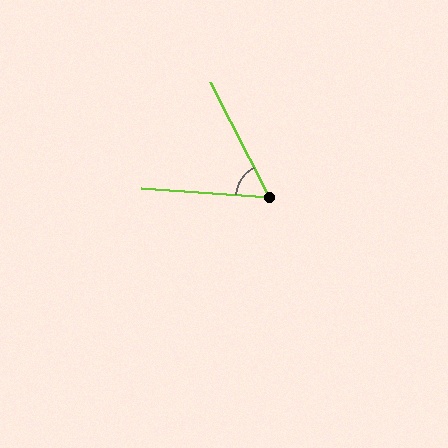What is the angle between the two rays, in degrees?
Approximately 58 degrees.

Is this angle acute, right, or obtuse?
It is acute.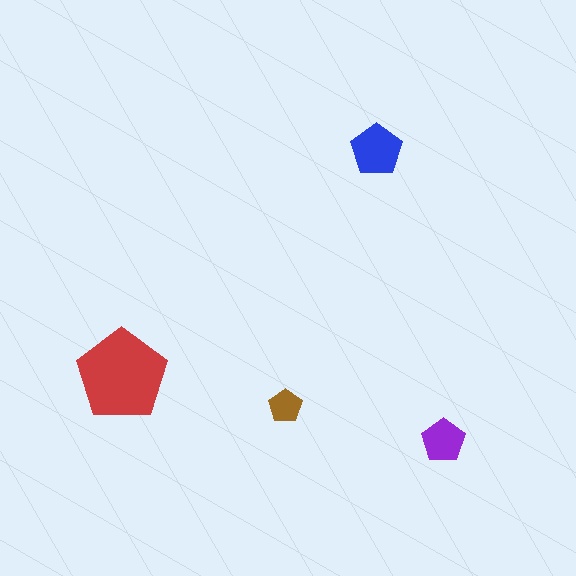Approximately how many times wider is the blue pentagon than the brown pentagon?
About 1.5 times wider.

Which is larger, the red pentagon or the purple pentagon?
The red one.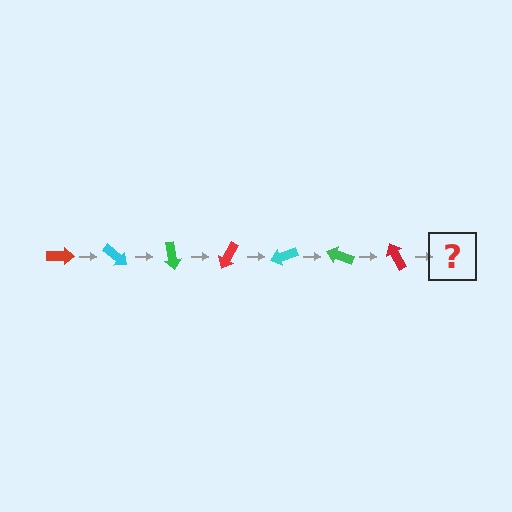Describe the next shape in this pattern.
It should be a cyan arrow, rotated 280 degrees from the start.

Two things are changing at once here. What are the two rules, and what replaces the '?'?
The two rules are that it rotates 40 degrees each step and the color cycles through red, cyan, and green. The '?' should be a cyan arrow, rotated 280 degrees from the start.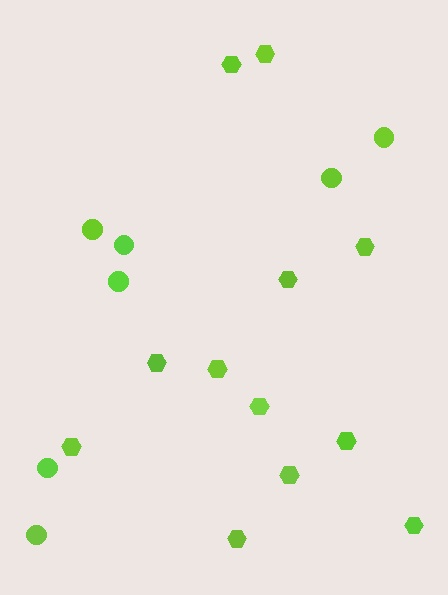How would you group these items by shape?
There are 2 groups: one group of hexagons (12) and one group of circles (7).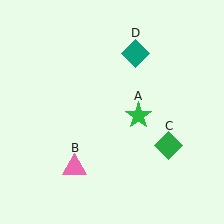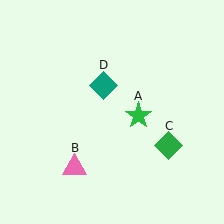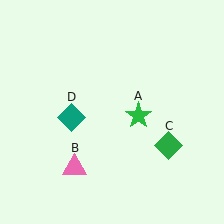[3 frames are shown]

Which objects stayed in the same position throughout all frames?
Green star (object A) and pink triangle (object B) and green diamond (object C) remained stationary.